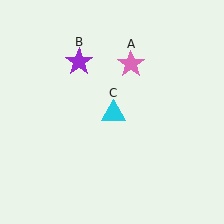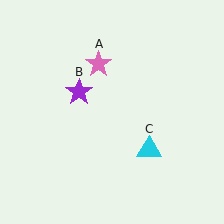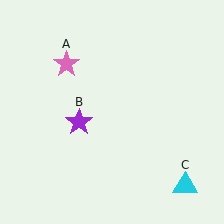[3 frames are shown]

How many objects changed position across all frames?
3 objects changed position: pink star (object A), purple star (object B), cyan triangle (object C).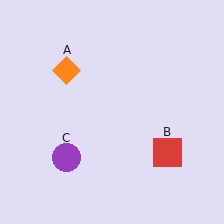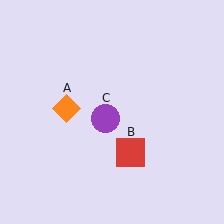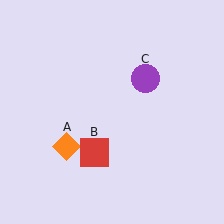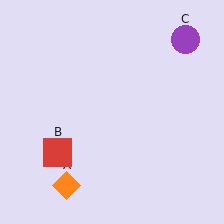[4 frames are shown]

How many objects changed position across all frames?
3 objects changed position: orange diamond (object A), red square (object B), purple circle (object C).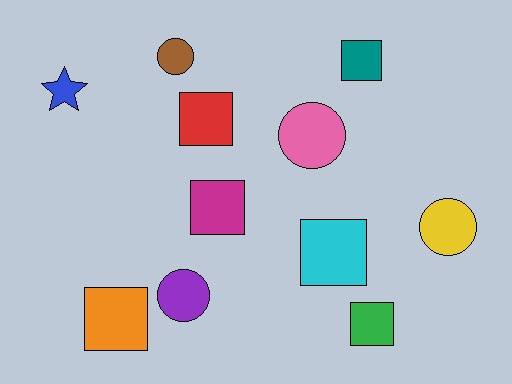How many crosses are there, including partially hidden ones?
There are no crosses.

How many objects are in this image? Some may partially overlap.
There are 11 objects.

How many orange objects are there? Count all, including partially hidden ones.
There is 1 orange object.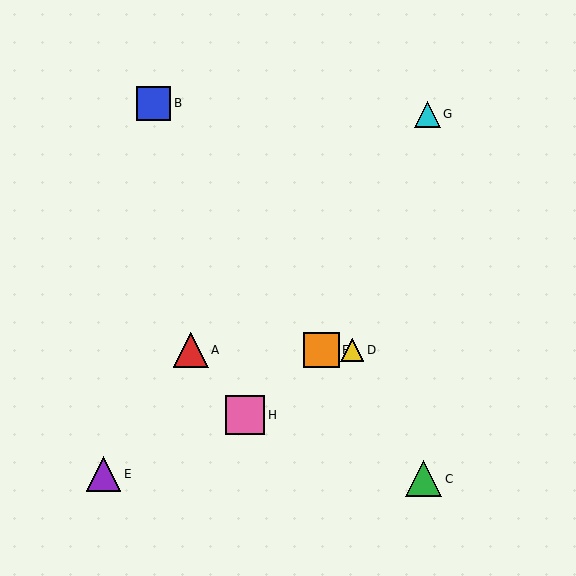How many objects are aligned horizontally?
3 objects (A, D, F) are aligned horizontally.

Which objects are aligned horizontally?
Objects A, D, F are aligned horizontally.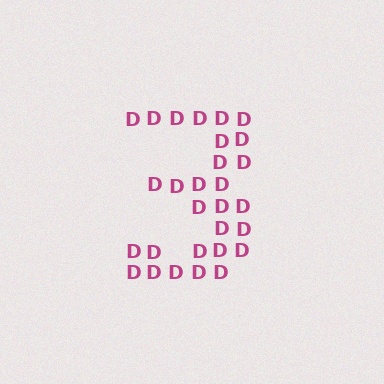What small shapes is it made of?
It is made of small letter D's.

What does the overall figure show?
The overall figure shows the digit 3.